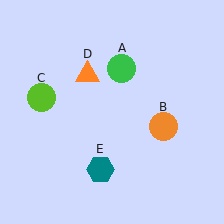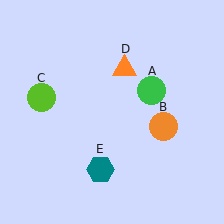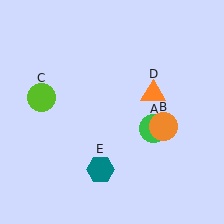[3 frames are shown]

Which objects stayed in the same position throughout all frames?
Orange circle (object B) and lime circle (object C) and teal hexagon (object E) remained stationary.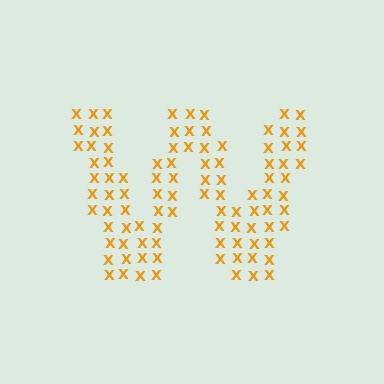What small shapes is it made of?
It is made of small letter X's.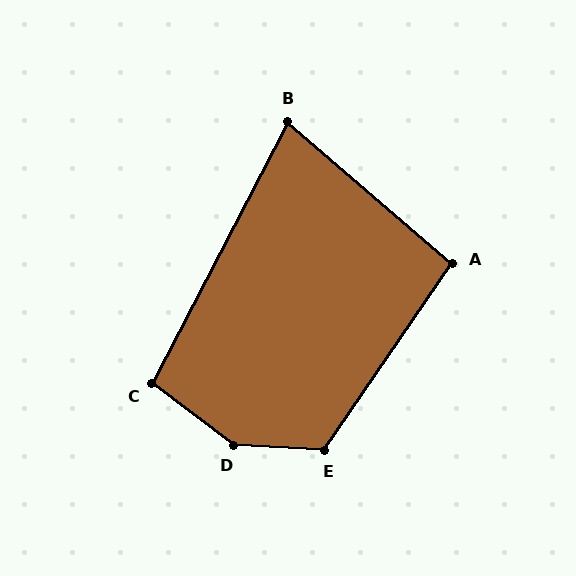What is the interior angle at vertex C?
Approximately 100 degrees (obtuse).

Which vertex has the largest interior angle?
D, at approximately 146 degrees.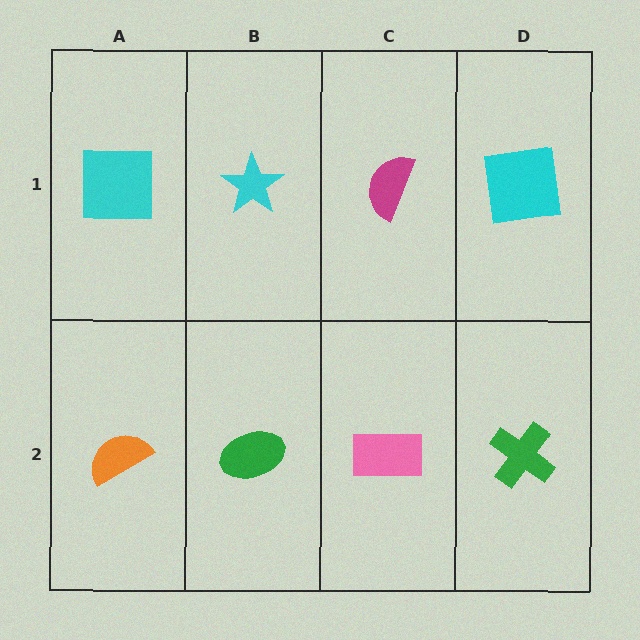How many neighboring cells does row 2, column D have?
2.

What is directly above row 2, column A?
A cyan square.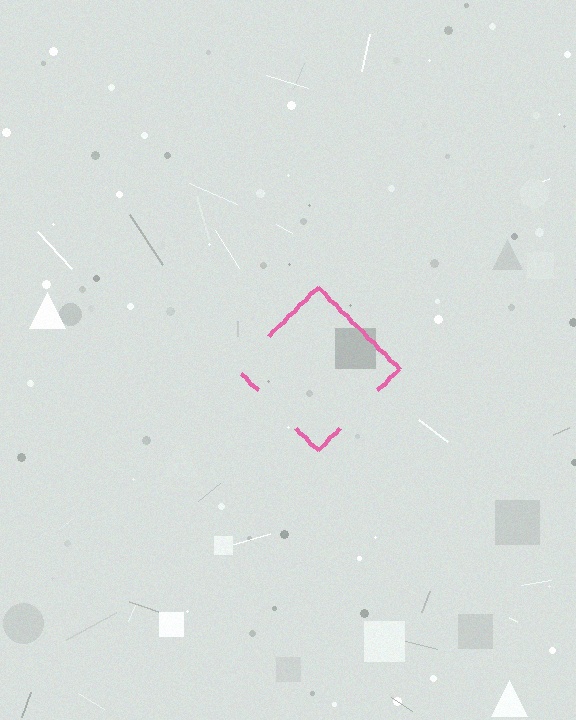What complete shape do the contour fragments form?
The contour fragments form a diamond.